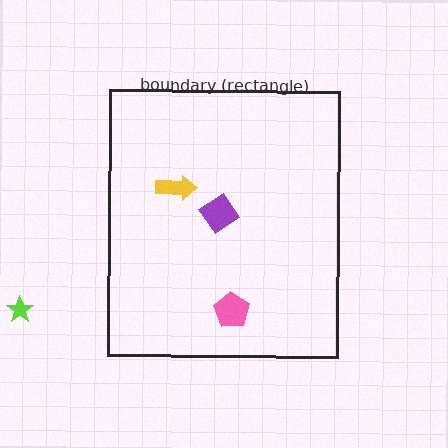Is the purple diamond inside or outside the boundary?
Inside.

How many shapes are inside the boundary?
3 inside, 1 outside.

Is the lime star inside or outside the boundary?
Outside.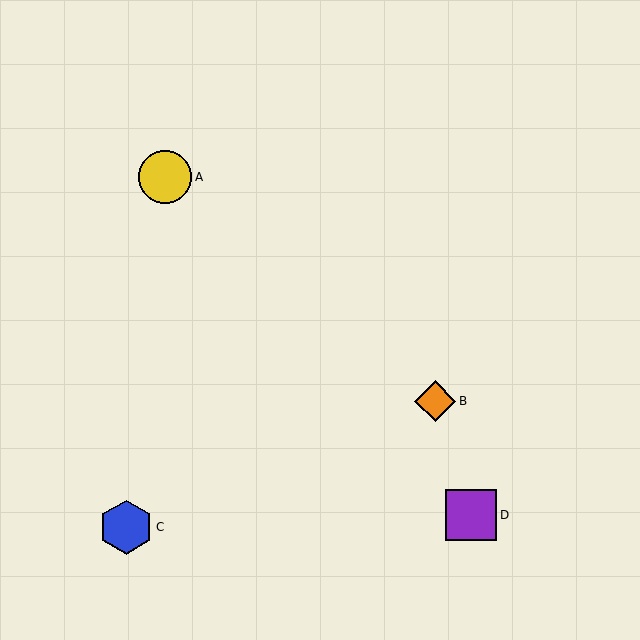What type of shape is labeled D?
Shape D is a purple square.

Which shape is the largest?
The blue hexagon (labeled C) is the largest.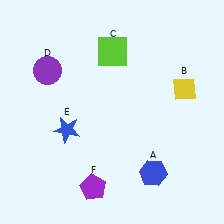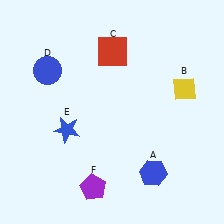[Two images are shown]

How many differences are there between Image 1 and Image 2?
There are 2 differences between the two images.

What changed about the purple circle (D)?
In Image 1, D is purple. In Image 2, it changed to blue.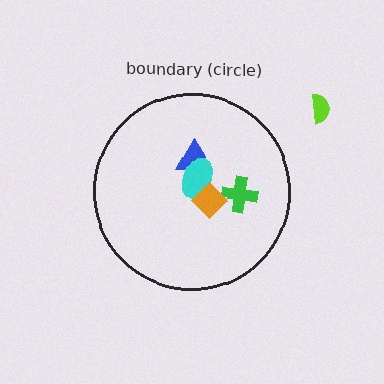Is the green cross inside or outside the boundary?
Inside.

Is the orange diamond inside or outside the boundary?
Inside.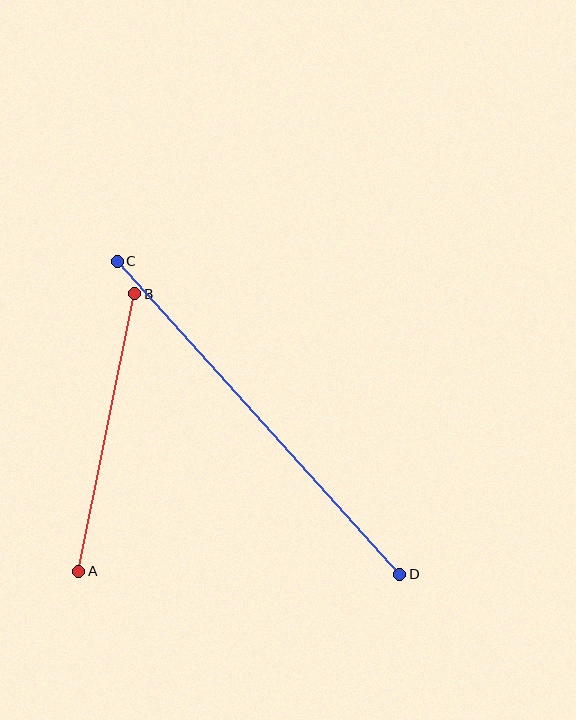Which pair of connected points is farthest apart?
Points C and D are farthest apart.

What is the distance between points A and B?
The distance is approximately 283 pixels.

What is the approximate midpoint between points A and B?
The midpoint is at approximately (107, 433) pixels.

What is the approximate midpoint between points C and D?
The midpoint is at approximately (259, 418) pixels.